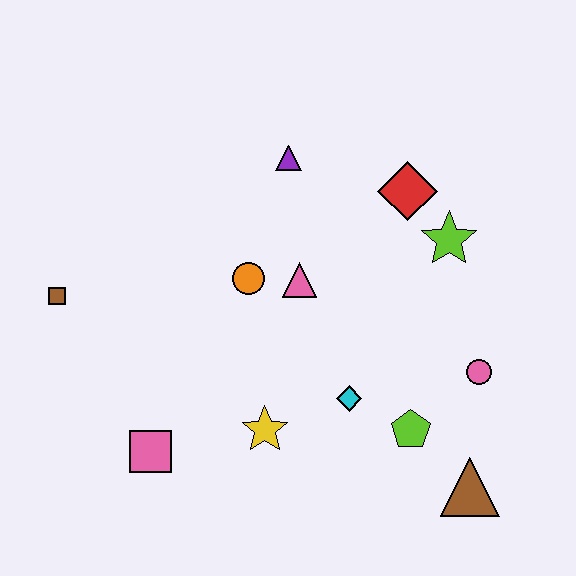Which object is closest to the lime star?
The red diamond is closest to the lime star.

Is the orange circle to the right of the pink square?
Yes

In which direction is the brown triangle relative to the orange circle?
The brown triangle is to the right of the orange circle.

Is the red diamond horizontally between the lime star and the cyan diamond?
Yes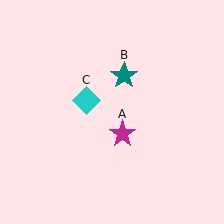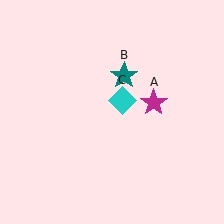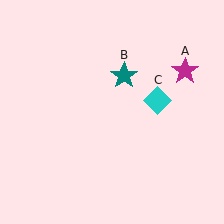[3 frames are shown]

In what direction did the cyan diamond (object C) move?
The cyan diamond (object C) moved right.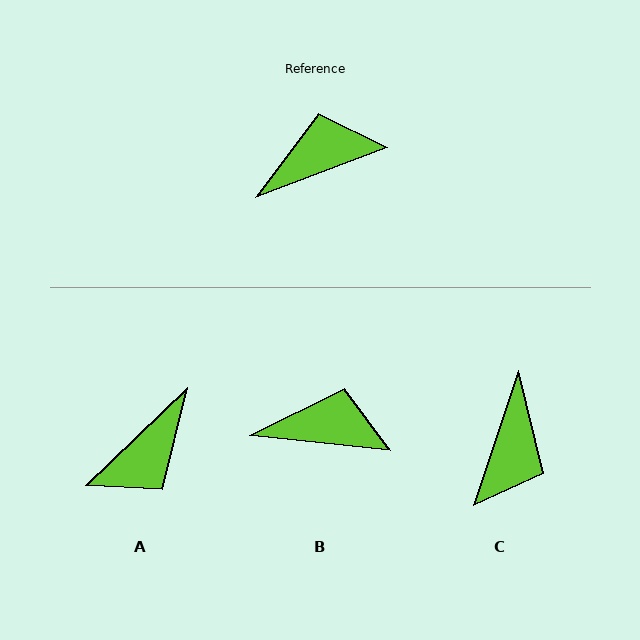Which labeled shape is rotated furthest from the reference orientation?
A, about 157 degrees away.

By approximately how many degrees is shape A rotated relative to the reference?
Approximately 157 degrees clockwise.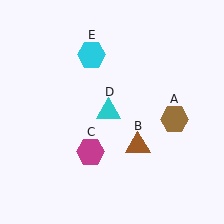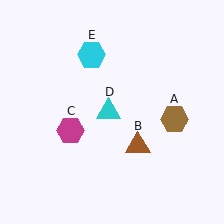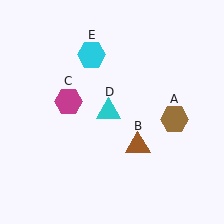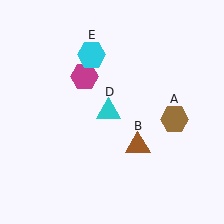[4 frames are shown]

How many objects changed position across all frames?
1 object changed position: magenta hexagon (object C).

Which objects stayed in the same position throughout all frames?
Brown hexagon (object A) and brown triangle (object B) and cyan triangle (object D) and cyan hexagon (object E) remained stationary.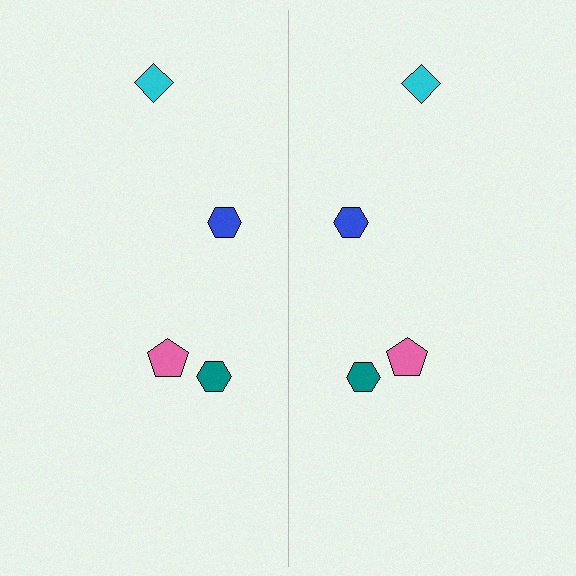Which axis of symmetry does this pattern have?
The pattern has a vertical axis of symmetry running through the center of the image.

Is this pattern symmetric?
Yes, this pattern has bilateral (reflection) symmetry.